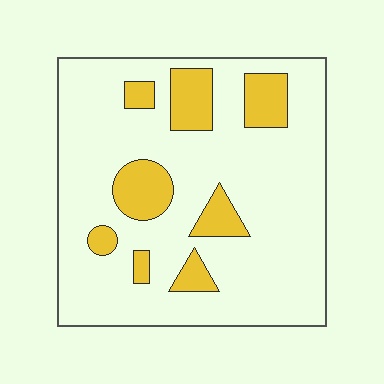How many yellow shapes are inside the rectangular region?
8.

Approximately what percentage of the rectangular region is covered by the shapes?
Approximately 20%.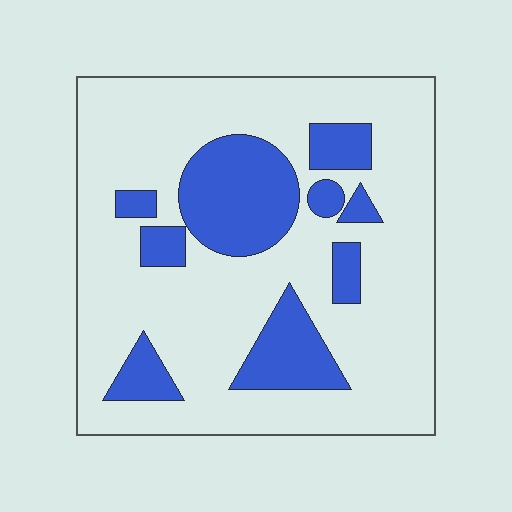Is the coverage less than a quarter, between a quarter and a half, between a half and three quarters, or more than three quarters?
Less than a quarter.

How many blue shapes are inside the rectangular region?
9.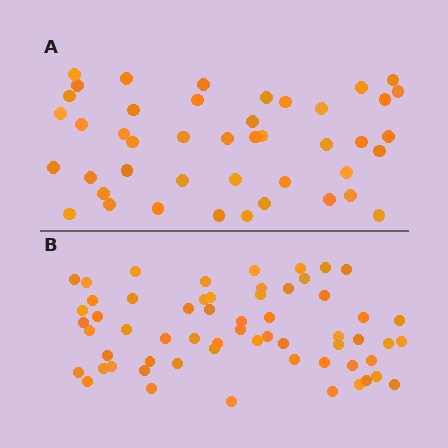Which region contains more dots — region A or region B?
Region B (the bottom region) has more dots.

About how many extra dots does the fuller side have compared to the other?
Region B has approximately 15 more dots than region A.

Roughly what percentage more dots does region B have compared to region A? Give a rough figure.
About 35% more.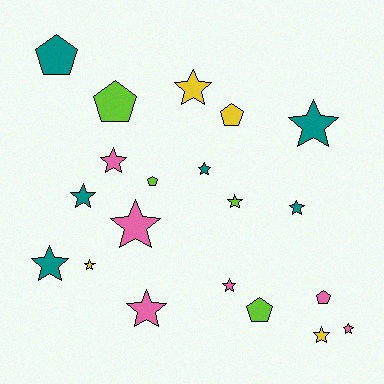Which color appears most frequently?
Pink, with 6 objects.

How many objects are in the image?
There are 20 objects.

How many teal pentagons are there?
There is 1 teal pentagon.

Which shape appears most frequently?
Star, with 14 objects.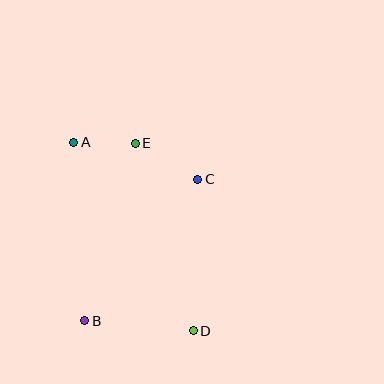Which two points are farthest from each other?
Points A and D are farthest from each other.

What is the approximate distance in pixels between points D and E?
The distance between D and E is approximately 196 pixels.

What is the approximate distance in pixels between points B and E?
The distance between B and E is approximately 185 pixels.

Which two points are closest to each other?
Points A and E are closest to each other.